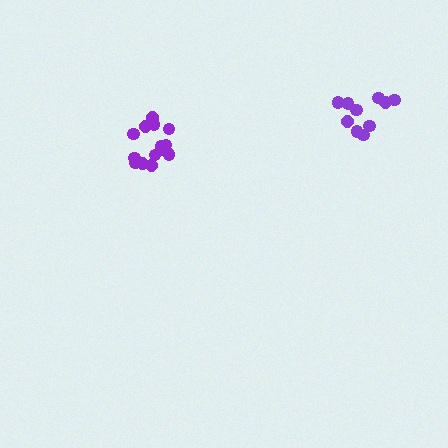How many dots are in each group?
Group 1: 10 dots, Group 2: 15 dots (25 total).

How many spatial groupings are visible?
There are 2 spatial groupings.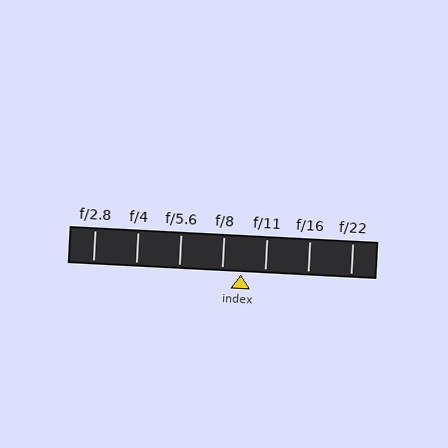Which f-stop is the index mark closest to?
The index mark is closest to f/8.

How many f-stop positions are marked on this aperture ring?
There are 7 f-stop positions marked.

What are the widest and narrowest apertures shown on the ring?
The widest aperture shown is f/2.8 and the narrowest is f/22.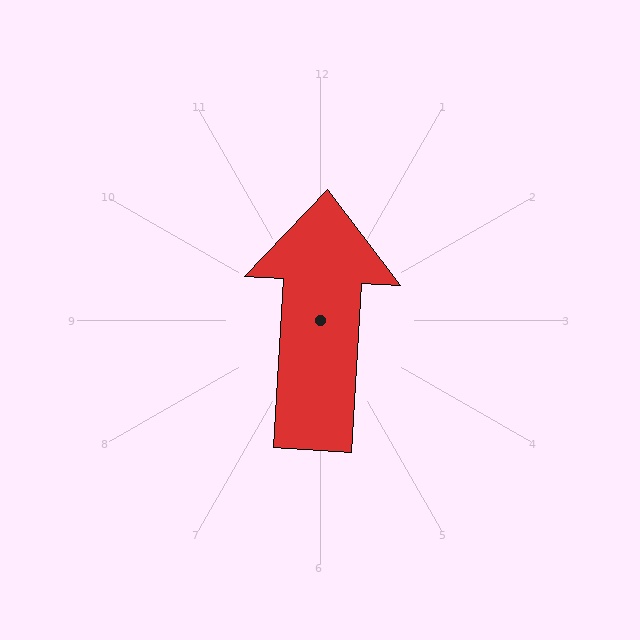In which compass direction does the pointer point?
North.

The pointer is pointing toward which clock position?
Roughly 12 o'clock.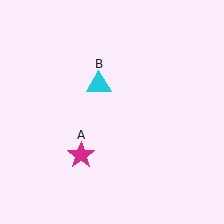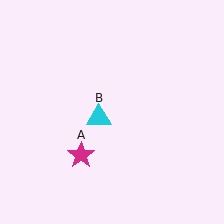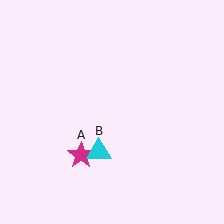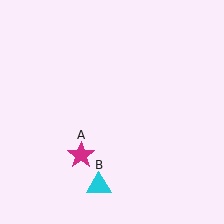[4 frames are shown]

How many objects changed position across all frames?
1 object changed position: cyan triangle (object B).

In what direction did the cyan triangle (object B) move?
The cyan triangle (object B) moved down.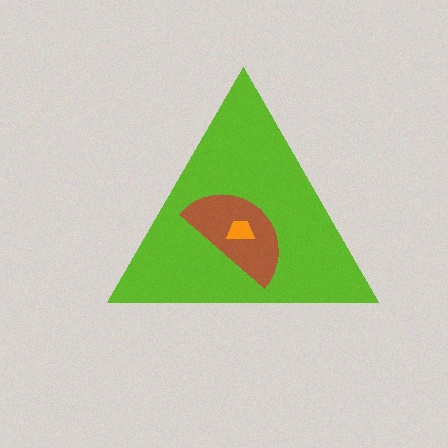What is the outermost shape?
The lime triangle.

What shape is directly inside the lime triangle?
The brown semicircle.